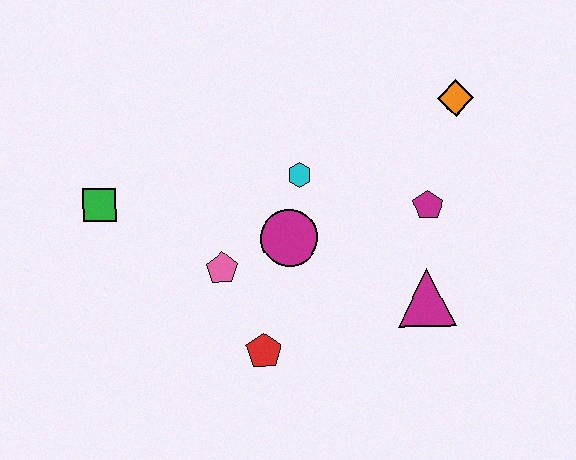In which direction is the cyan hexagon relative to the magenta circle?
The cyan hexagon is above the magenta circle.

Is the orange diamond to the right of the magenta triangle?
Yes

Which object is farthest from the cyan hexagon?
The green square is farthest from the cyan hexagon.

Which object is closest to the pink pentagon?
The magenta circle is closest to the pink pentagon.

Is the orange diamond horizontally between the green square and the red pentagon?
No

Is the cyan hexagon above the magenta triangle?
Yes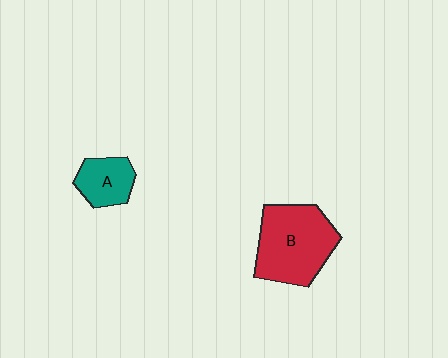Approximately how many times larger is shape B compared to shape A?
Approximately 2.2 times.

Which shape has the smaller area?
Shape A (teal).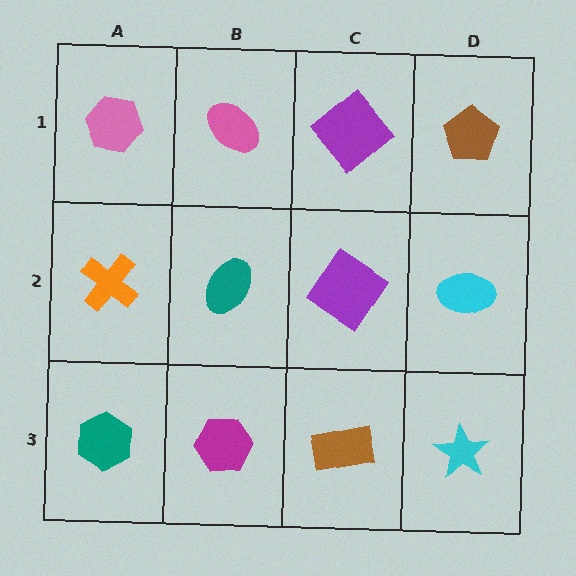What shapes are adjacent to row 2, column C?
A purple diamond (row 1, column C), a brown rectangle (row 3, column C), a teal ellipse (row 2, column B), a cyan ellipse (row 2, column D).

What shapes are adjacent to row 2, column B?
A pink ellipse (row 1, column B), a magenta hexagon (row 3, column B), an orange cross (row 2, column A), a purple diamond (row 2, column C).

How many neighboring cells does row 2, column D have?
3.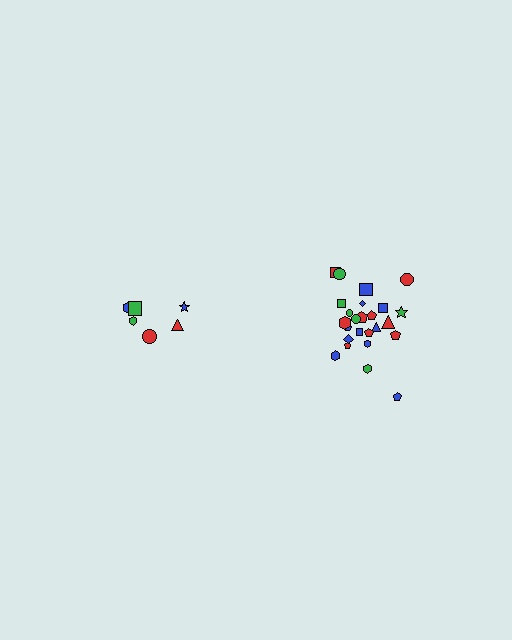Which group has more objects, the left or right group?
The right group.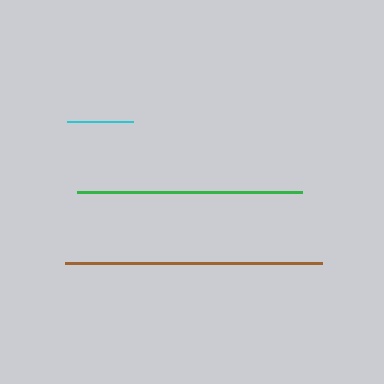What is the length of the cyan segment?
The cyan segment is approximately 67 pixels long.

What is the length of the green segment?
The green segment is approximately 224 pixels long.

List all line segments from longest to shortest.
From longest to shortest: brown, green, cyan.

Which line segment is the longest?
The brown line is the longest at approximately 258 pixels.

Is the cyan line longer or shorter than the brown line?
The brown line is longer than the cyan line.